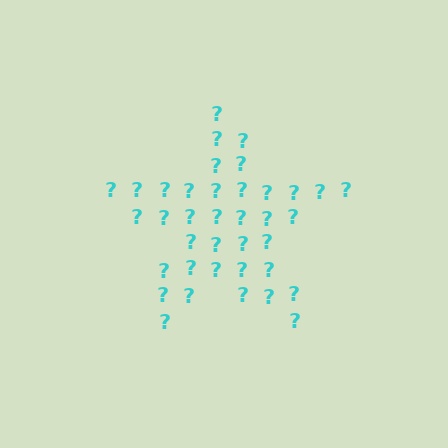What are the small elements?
The small elements are question marks.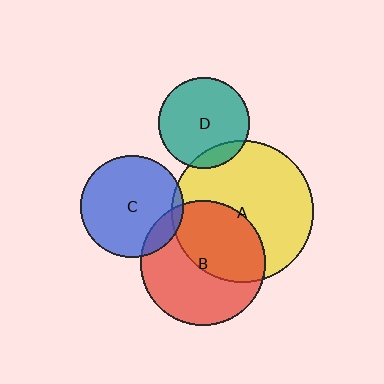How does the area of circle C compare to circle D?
Approximately 1.3 times.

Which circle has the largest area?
Circle A (yellow).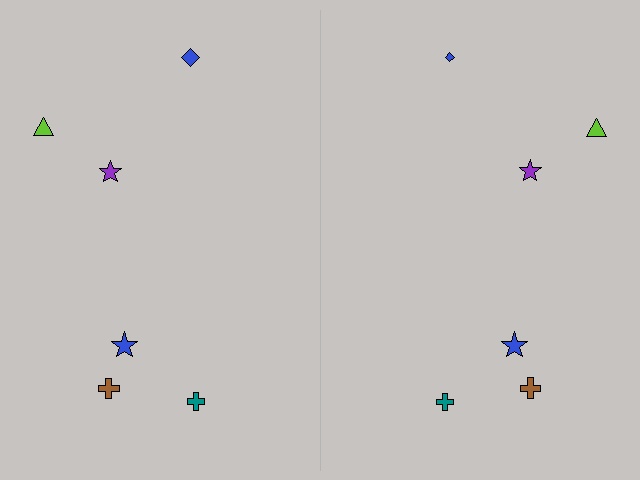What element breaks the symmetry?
The blue diamond on the right side has a different size than its mirror counterpart.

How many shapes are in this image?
There are 12 shapes in this image.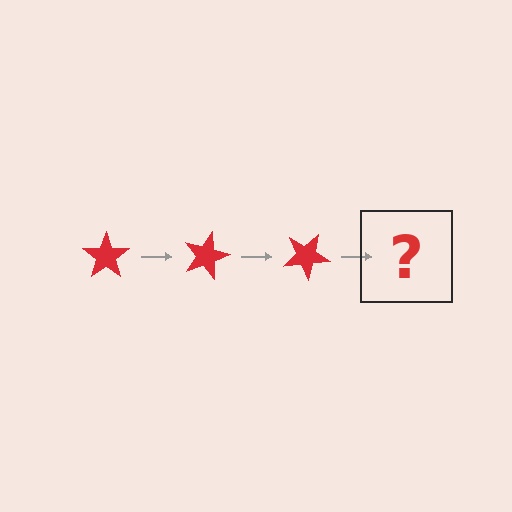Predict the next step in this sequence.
The next step is a red star rotated 45 degrees.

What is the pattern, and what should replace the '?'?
The pattern is that the star rotates 15 degrees each step. The '?' should be a red star rotated 45 degrees.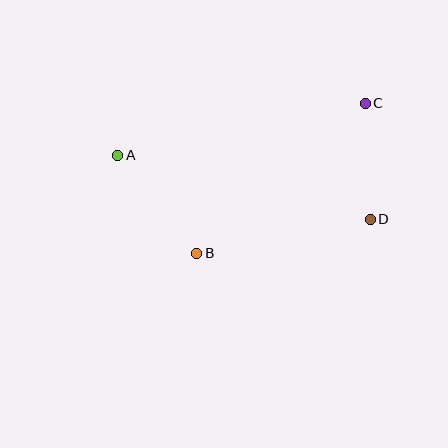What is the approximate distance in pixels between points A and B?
The distance between A and B is approximately 126 pixels.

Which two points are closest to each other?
Points C and D are closest to each other.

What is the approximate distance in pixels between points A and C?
The distance between A and C is approximately 253 pixels.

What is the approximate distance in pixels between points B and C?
The distance between B and C is approximately 225 pixels.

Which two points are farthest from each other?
Points A and D are farthest from each other.